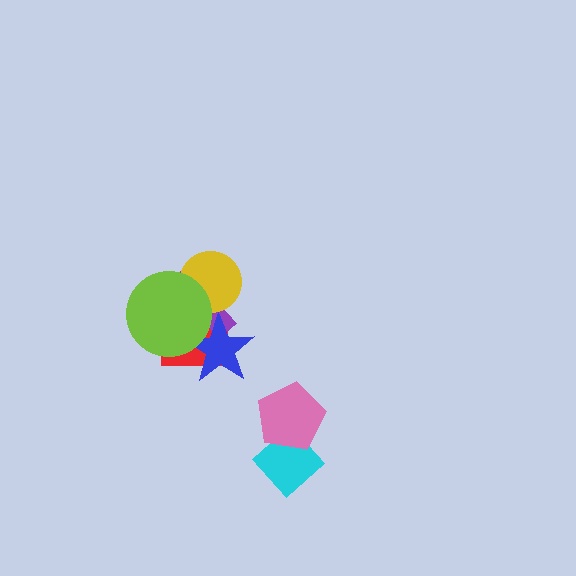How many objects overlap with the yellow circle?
2 objects overlap with the yellow circle.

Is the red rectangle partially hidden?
Yes, it is partially covered by another shape.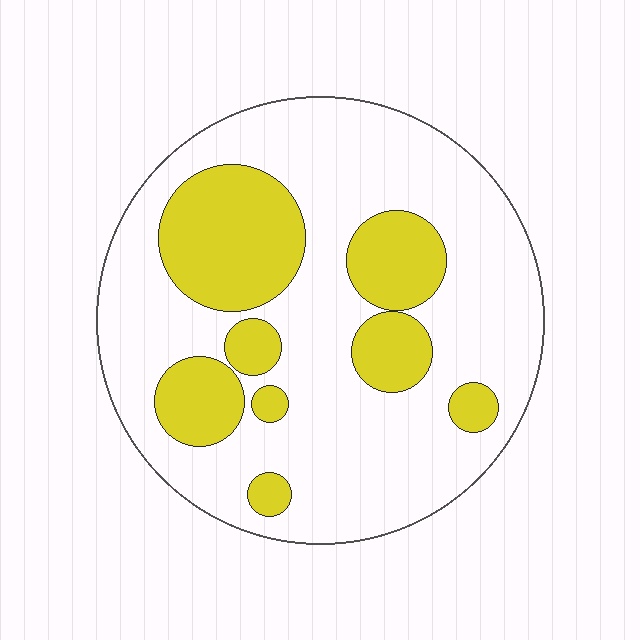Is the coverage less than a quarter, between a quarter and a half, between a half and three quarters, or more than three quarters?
Between a quarter and a half.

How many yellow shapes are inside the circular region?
8.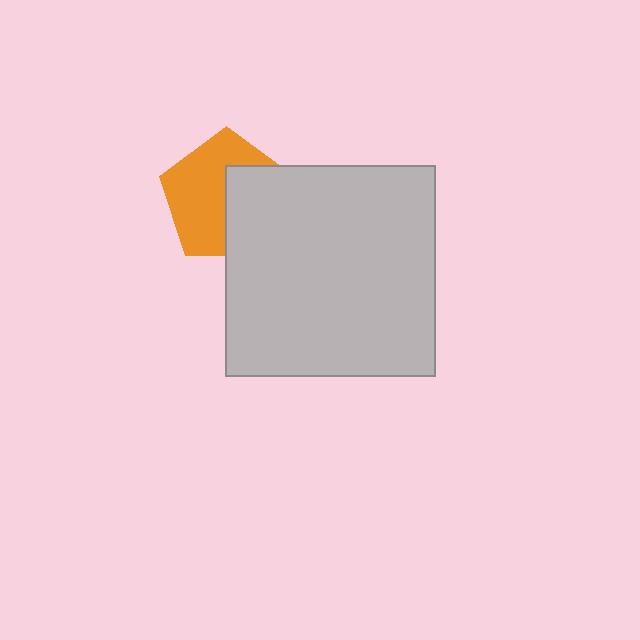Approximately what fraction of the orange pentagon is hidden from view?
Roughly 42% of the orange pentagon is hidden behind the light gray square.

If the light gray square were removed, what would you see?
You would see the complete orange pentagon.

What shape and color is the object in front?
The object in front is a light gray square.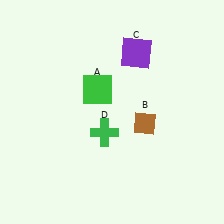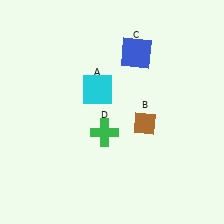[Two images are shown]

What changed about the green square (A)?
In Image 1, A is green. In Image 2, it changed to cyan.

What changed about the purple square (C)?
In Image 1, C is purple. In Image 2, it changed to blue.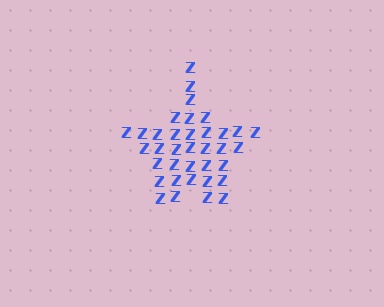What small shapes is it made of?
It is made of small letter Z's.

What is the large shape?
The large shape is a star.